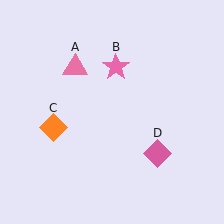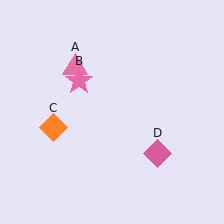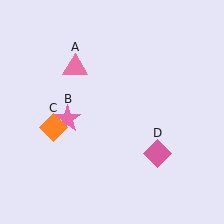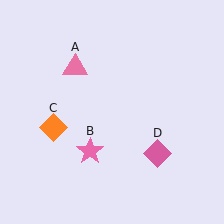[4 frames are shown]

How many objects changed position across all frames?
1 object changed position: pink star (object B).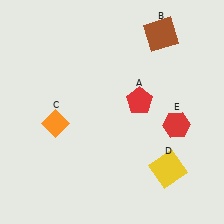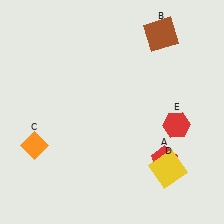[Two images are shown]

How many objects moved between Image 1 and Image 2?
2 objects moved between the two images.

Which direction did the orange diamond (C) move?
The orange diamond (C) moved down.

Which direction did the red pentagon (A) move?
The red pentagon (A) moved down.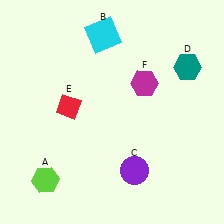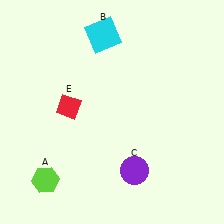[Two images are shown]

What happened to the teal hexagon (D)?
The teal hexagon (D) was removed in Image 2. It was in the top-right area of Image 1.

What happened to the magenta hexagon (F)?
The magenta hexagon (F) was removed in Image 2. It was in the top-right area of Image 1.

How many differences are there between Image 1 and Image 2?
There are 2 differences between the two images.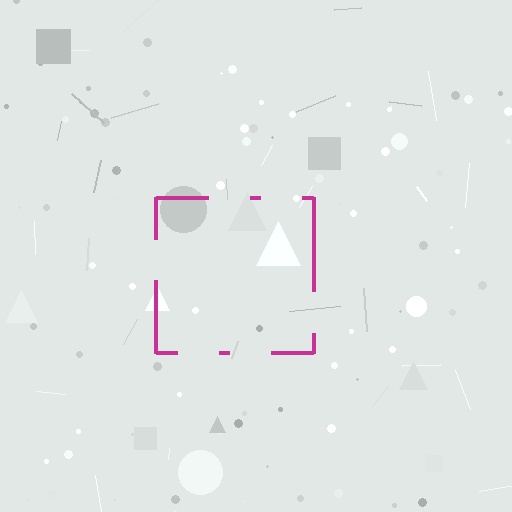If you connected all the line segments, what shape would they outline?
They would outline a square.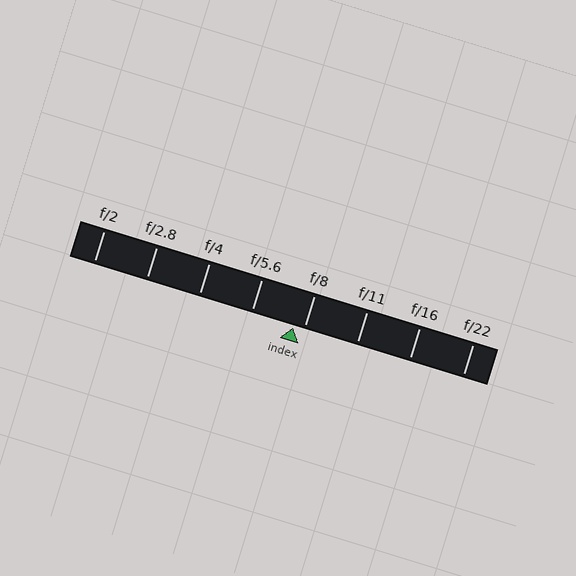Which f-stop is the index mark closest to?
The index mark is closest to f/8.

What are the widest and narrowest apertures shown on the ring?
The widest aperture shown is f/2 and the narrowest is f/22.